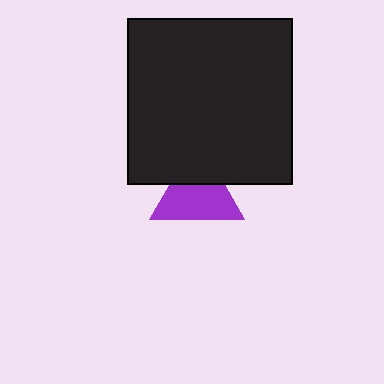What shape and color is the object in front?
The object in front is a black square.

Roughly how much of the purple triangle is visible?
Most of it is visible (roughly 65%).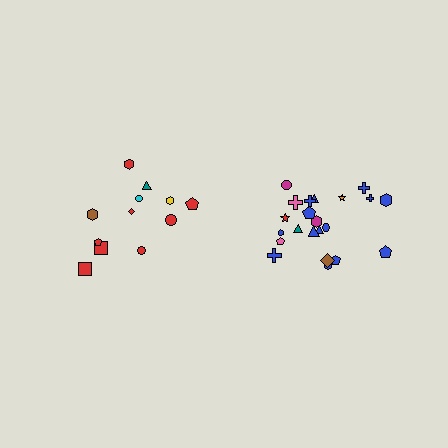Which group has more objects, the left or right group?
The right group.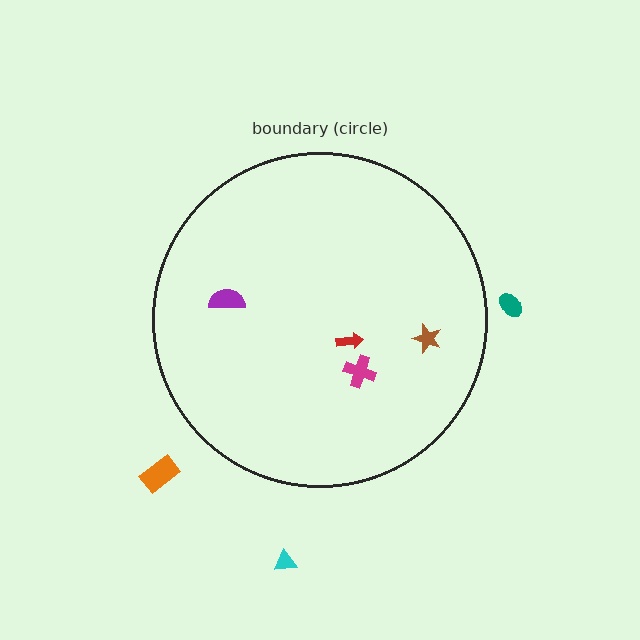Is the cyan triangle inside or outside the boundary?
Outside.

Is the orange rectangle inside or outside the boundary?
Outside.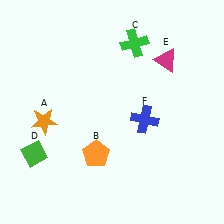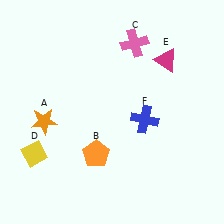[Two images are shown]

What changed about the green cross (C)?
In Image 1, C is green. In Image 2, it changed to pink.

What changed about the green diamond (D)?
In Image 1, D is green. In Image 2, it changed to yellow.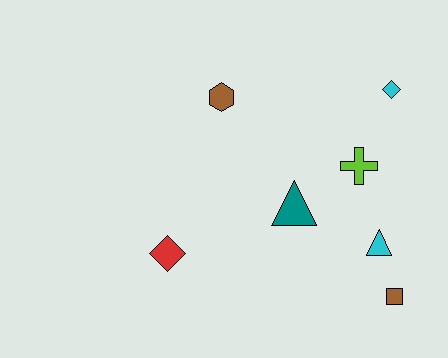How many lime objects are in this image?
There is 1 lime object.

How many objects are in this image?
There are 7 objects.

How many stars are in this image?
There are no stars.